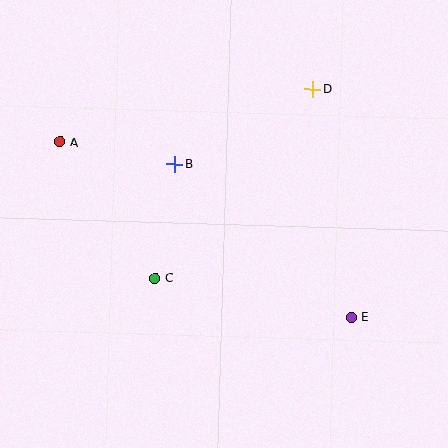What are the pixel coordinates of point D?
Point D is at (313, 89).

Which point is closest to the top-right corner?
Point D is closest to the top-right corner.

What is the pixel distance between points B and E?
The distance between B and E is 234 pixels.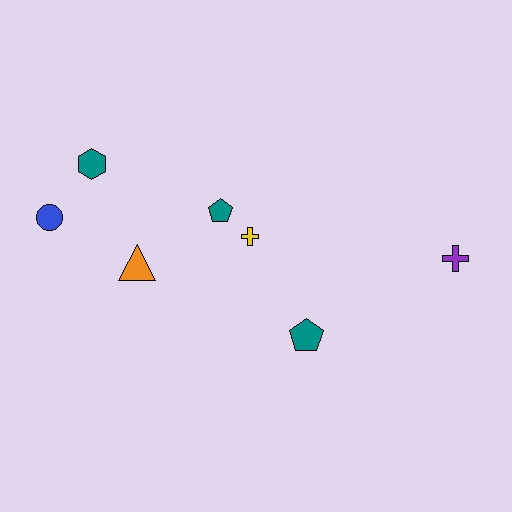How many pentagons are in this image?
There are 2 pentagons.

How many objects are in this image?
There are 7 objects.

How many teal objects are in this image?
There are 3 teal objects.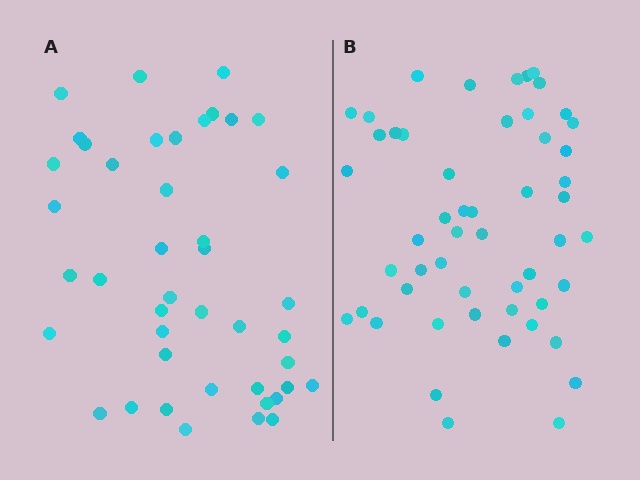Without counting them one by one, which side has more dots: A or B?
Region B (the right region) has more dots.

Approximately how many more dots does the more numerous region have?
Region B has roughly 8 or so more dots than region A.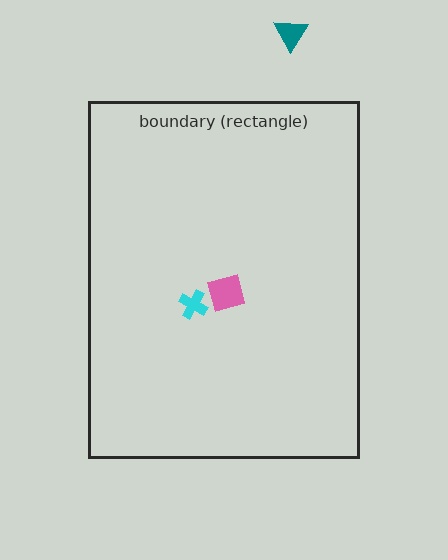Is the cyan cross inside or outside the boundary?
Inside.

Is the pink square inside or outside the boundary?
Inside.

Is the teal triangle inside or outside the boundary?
Outside.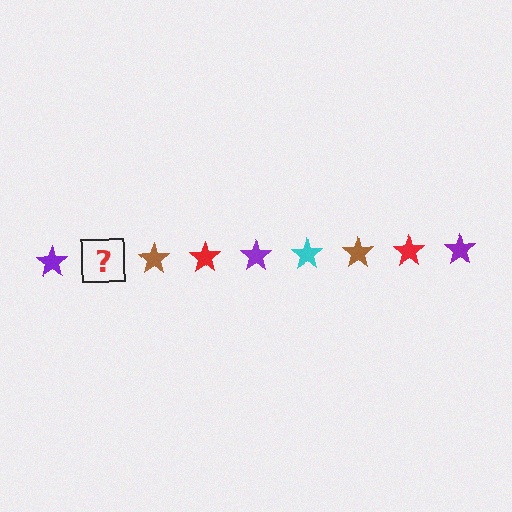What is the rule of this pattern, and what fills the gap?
The rule is that the pattern cycles through purple, cyan, brown, red stars. The gap should be filled with a cyan star.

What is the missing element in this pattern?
The missing element is a cyan star.